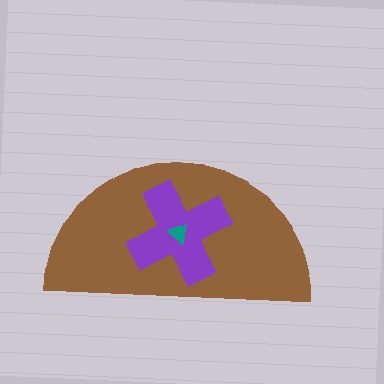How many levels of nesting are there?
3.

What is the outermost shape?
The brown semicircle.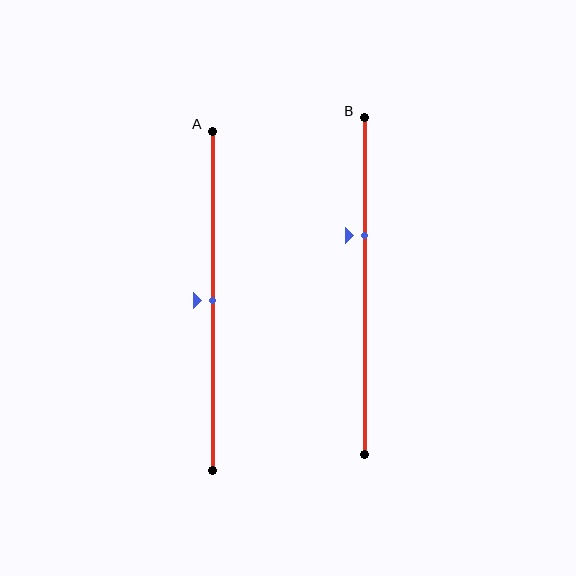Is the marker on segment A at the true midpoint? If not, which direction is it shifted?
Yes, the marker on segment A is at the true midpoint.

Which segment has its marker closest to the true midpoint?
Segment A has its marker closest to the true midpoint.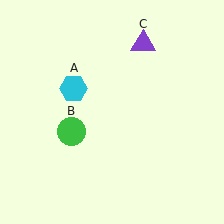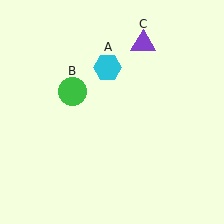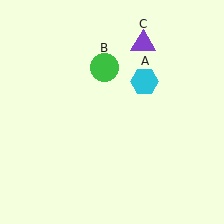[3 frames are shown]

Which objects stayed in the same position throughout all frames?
Purple triangle (object C) remained stationary.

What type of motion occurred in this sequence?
The cyan hexagon (object A), green circle (object B) rotated clockwise around the center of the scene.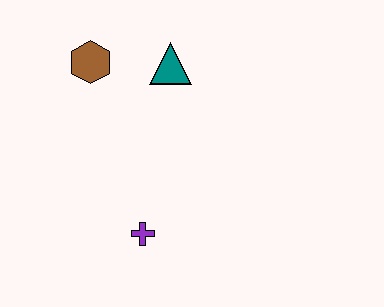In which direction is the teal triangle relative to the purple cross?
The teal triangle is above the purple cross.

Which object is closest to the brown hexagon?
The teal triangle is closest to the brown hexagon.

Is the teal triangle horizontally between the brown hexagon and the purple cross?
No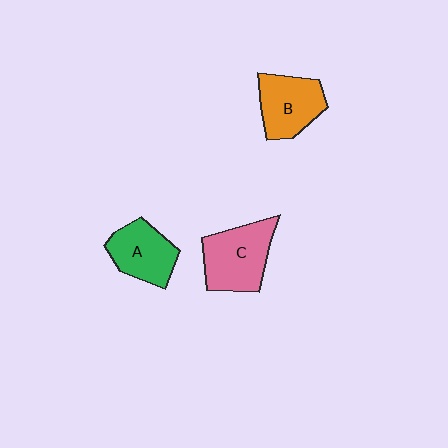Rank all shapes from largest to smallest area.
From largest to smallest: C (pink), B (orange), A (green).